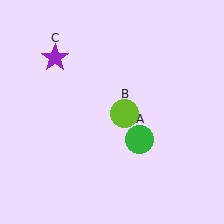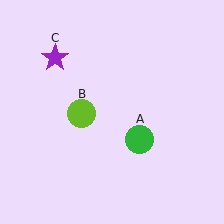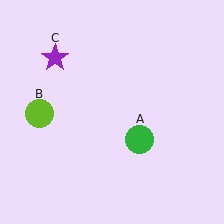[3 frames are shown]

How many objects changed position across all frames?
1 object changed position: lime circle (object B).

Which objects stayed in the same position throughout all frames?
Green circle (object A) and purple star (object C) remained stationary.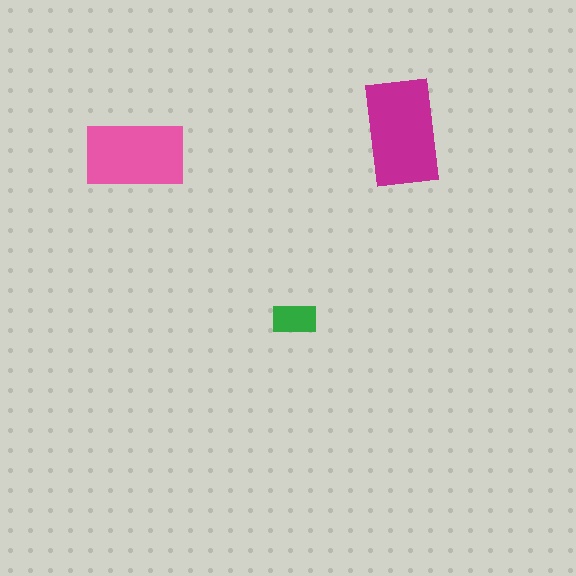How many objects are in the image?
There are 3 objects in the image.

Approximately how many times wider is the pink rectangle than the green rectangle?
About 2.5 times wider.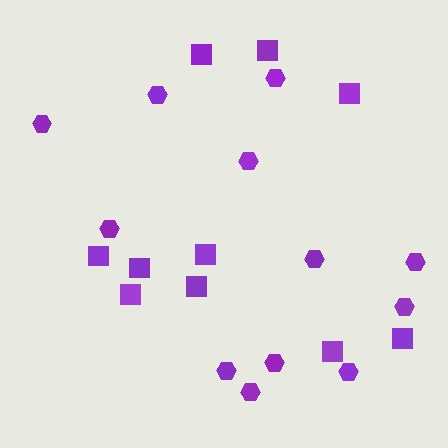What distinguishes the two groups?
There are 2 groups: one group of squares (10) and one group of hexagons (12).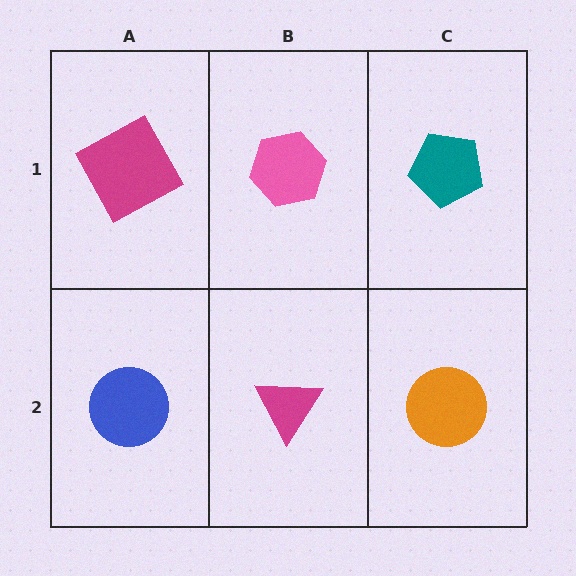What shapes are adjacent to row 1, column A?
A blue circle (row 2, column A), a pink hexagon (row 1, column B).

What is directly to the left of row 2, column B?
A blue circle.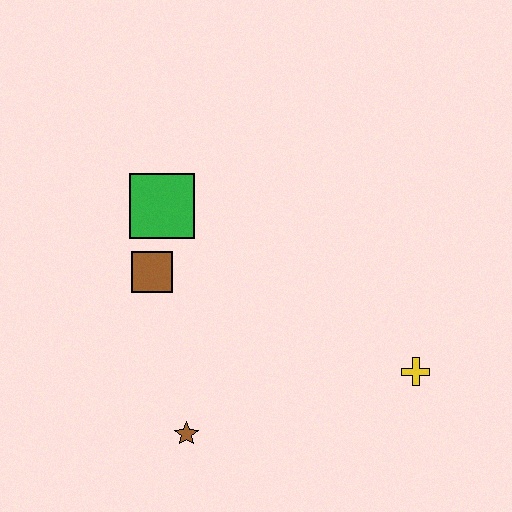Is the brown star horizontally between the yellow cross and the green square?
Yes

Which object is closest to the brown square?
The green square is closest to the brown square.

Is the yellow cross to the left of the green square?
No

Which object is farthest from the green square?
The yellow cross is farthest from the green square.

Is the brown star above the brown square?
No